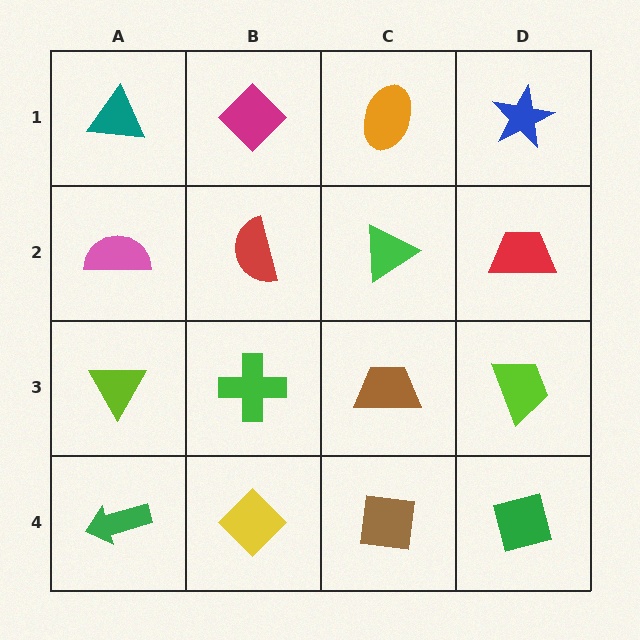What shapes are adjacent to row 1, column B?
A red semicircle (row 2, column B), a teal triangle (row 1, column A), an orange ellipse (row 1, column C).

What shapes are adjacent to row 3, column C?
A green triangle (row 2, column C), a brown square (row 4, column C), a green cross (row 3, column B), a lime trapezoid (row 3, column D).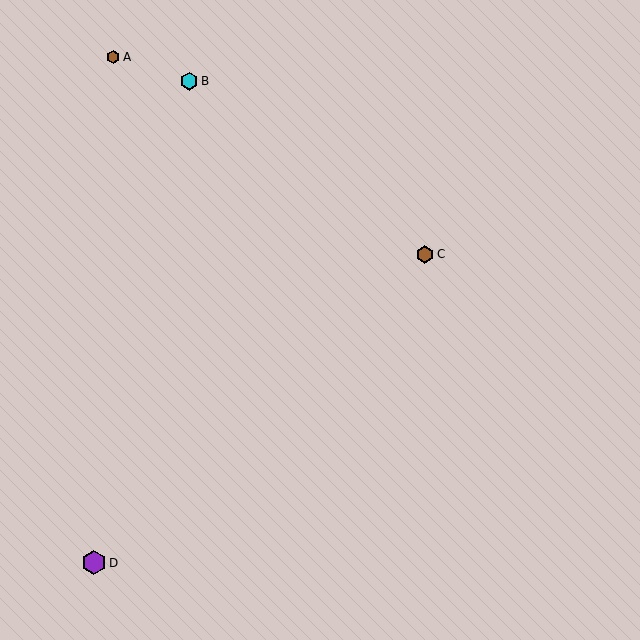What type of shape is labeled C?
Shape C is a brown hexagon.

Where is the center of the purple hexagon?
The center of the purple hexagon is at (94, 563).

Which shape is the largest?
The purple hexagon (labeled D) is the largest.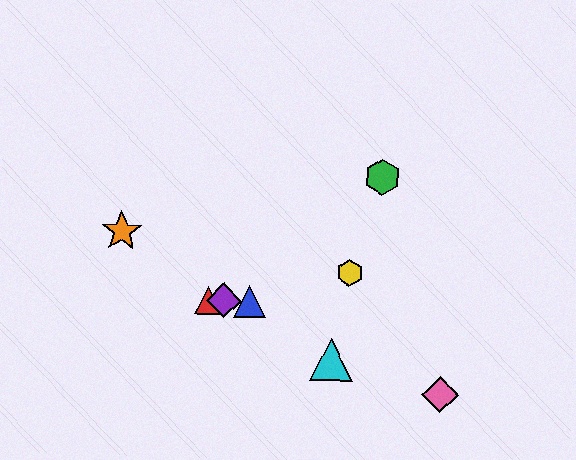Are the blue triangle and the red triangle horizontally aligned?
Yes, both are at y≈301.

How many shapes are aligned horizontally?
3 shapes (the red triangle, the blue triangle, the purple diamond) are aligned horizontally.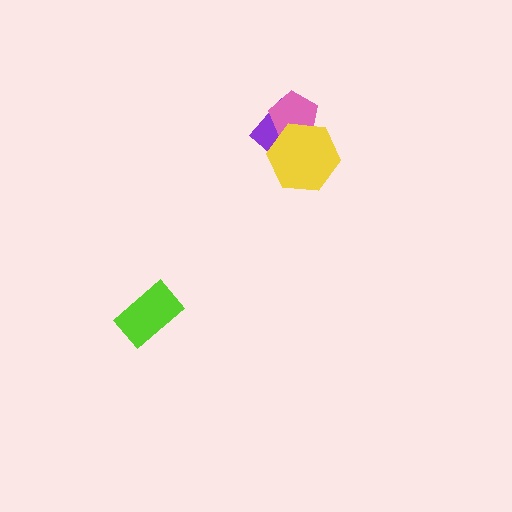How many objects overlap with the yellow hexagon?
2 objects overlap with the yellow hexagon.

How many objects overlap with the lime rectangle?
0 objects overlap with the lime rectangle.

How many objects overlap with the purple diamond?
2 objects overlap with the purple diamond.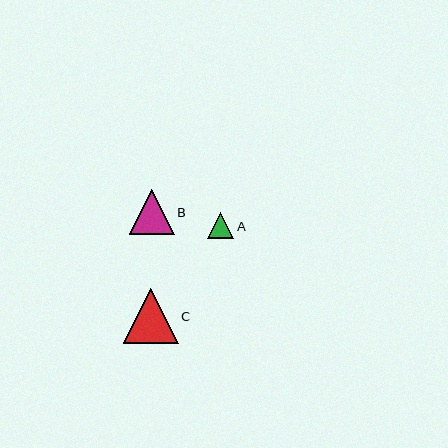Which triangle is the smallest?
Triangle A is the smallest with a size of approximately 26 pixels.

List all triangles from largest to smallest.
From largest to smallest: C, B, A.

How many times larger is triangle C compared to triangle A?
Triangle C is approximately 2.1 times the size of triangle A.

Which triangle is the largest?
Triangle C is the largest with a size of approximately 55 pixels.